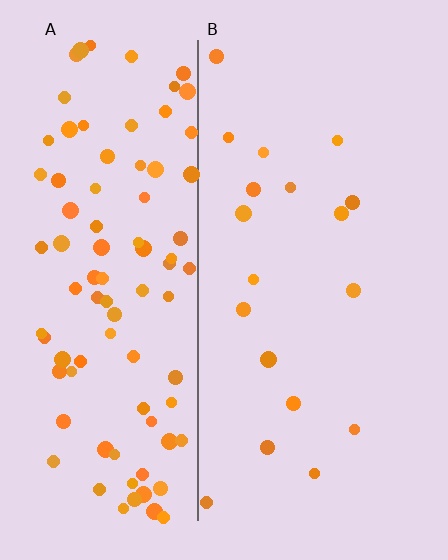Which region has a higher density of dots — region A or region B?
A (the left).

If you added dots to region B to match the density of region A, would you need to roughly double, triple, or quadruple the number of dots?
Approximately quadruple.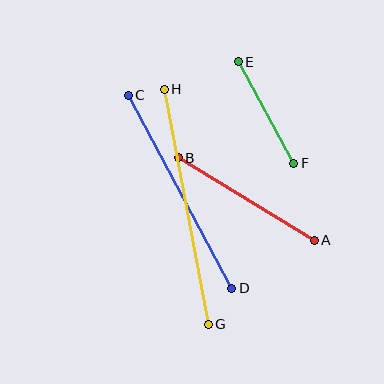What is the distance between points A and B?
The distance is approximately 159 pixels.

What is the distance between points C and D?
The distance is approximately 219 pixels.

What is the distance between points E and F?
The distance is approximately 116 pixels.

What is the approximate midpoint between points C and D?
The midpoint is at approximately (180, 192) pixels.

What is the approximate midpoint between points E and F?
The midpoint is at approximately (266, 112) pixels.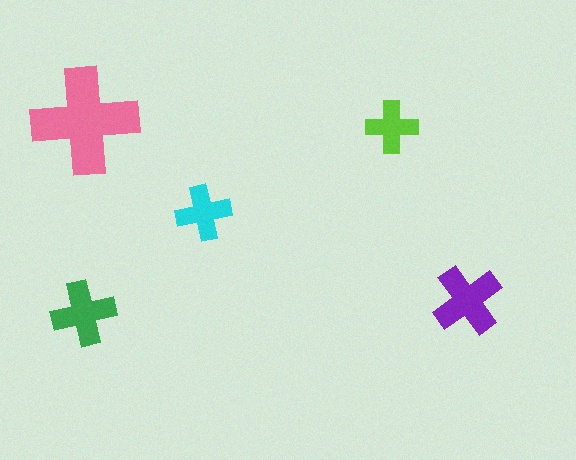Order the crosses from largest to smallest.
the pink one, the purple one, the green one, the cyan one, the lime one.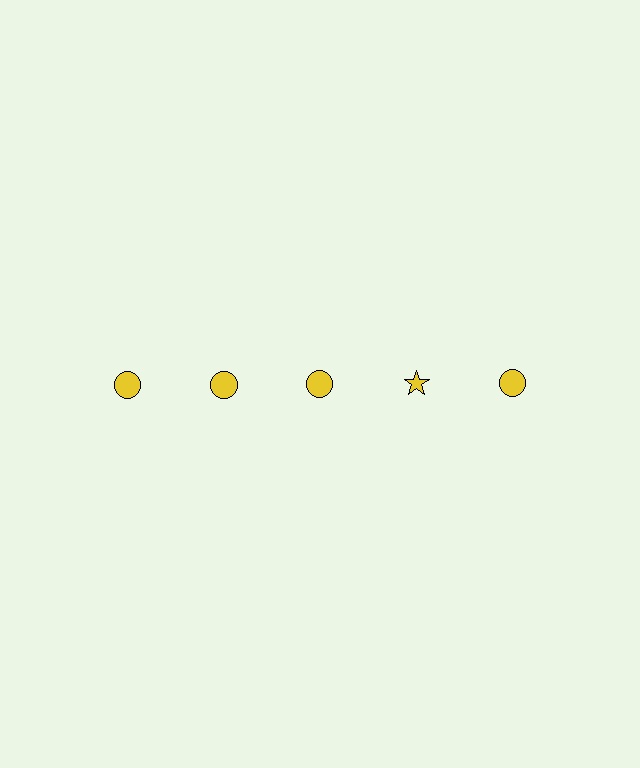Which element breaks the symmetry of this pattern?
The yellow star in the top row, second from right column breaks the symmetry. All other shapes are yellow circles.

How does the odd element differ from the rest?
It has a different shape: star instead of circle.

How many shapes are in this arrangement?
There are 5 shapes arranged in a grid pattern.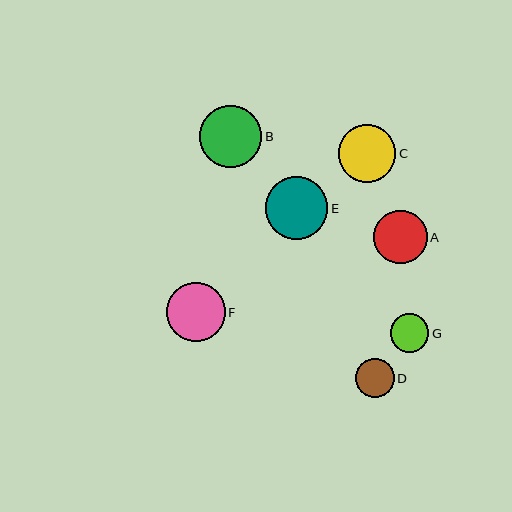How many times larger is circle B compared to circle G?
Circle B is approximately 1.6 times the size of circle G.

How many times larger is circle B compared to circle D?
Circle B is approximately 1.6 times the size of circle D.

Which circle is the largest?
Circle E is the largest with a size of approximately 63 pixels.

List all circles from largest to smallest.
From largest to smallest: E, B, F, C, A, D, G.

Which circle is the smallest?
Circle G is the smallest with a size of approximately 38 pixels.